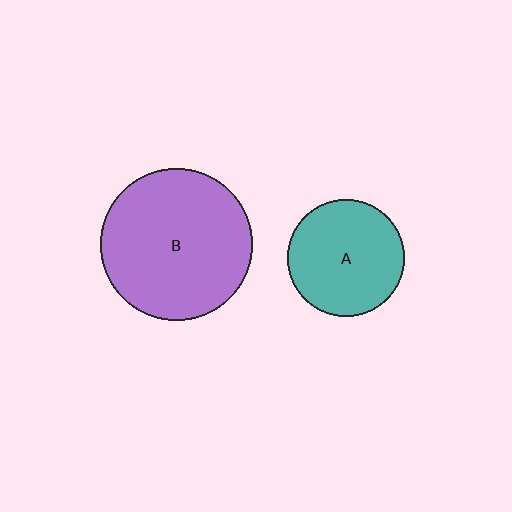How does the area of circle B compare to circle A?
Approximately 1.7 times.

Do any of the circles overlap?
No, none of the circles overlap.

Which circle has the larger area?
Circle B (purple).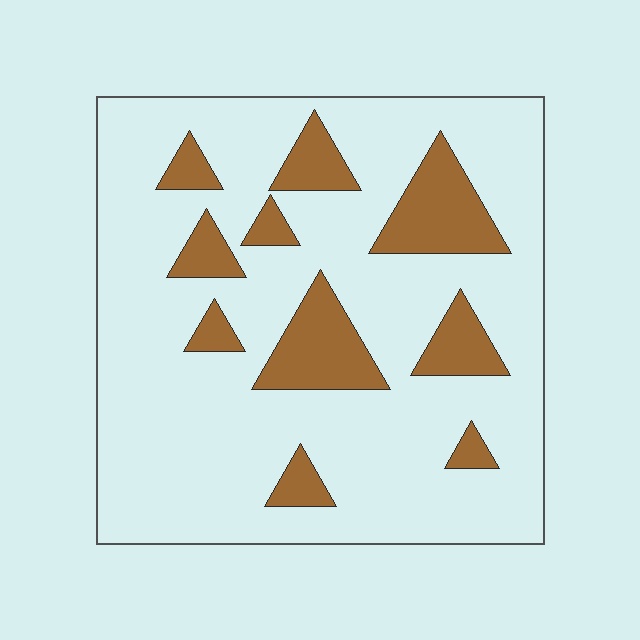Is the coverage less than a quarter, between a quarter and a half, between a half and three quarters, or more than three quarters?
Less than a quarter.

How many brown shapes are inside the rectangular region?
10.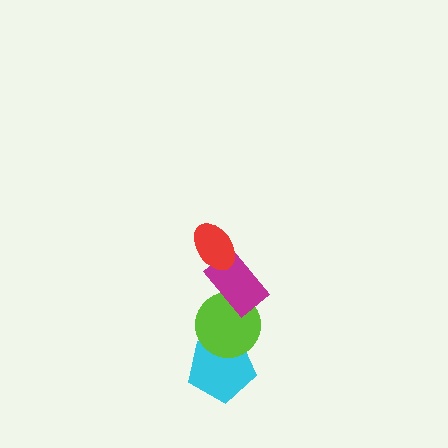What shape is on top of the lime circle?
The magenta rectangle is on top of the lime circle.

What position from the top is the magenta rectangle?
The magenta rectangle is 2nd from the top.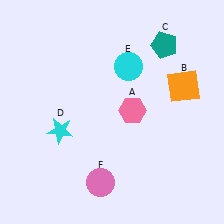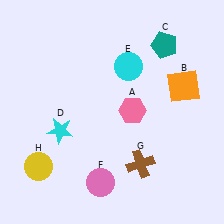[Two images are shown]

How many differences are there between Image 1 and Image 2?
There are 2 differences between the two images.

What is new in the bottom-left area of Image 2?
A yellow circle (H) was added in the bottom-left area of Image 2.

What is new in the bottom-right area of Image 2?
A brown cross (G) was added in the bottom-right area of Image 2.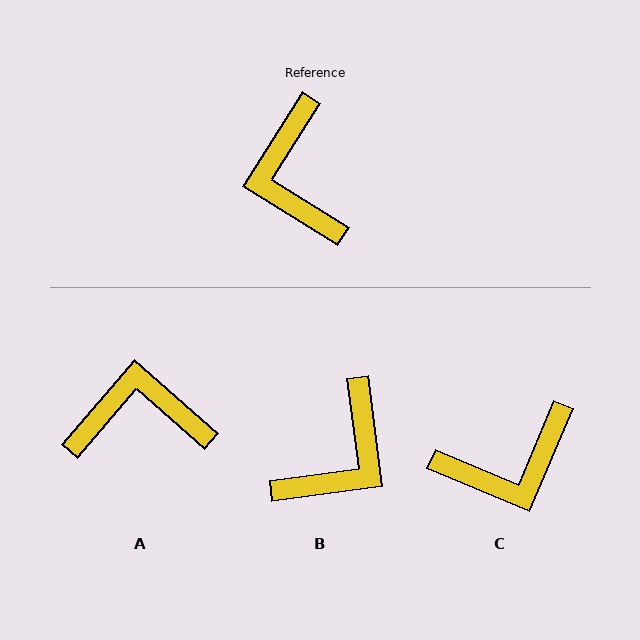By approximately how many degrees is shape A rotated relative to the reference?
Approximately 99 degrees clockwise.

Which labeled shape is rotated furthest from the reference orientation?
B, about 130 degrees away.